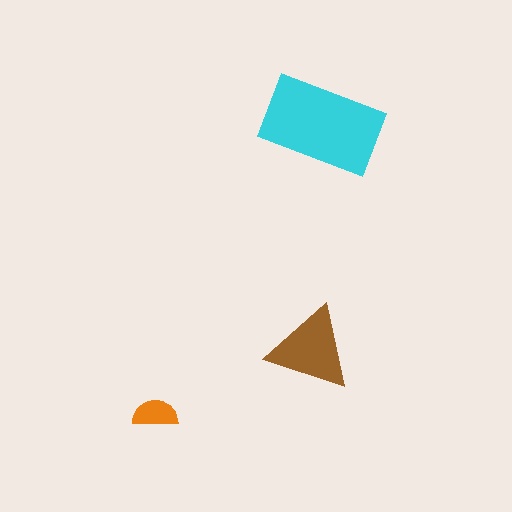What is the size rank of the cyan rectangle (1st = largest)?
1st.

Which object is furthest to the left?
The orange semicircle is leftmost.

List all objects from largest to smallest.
The cyan rectangle, the brown triangle, the orange semicircle.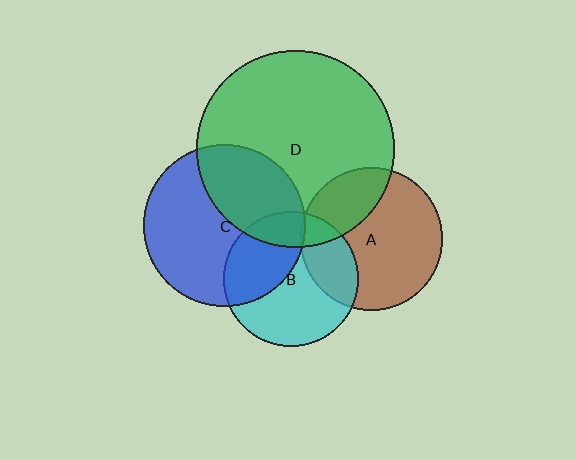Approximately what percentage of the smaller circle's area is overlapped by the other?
Approximately 35%.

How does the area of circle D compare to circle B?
Approximately 2.1 times.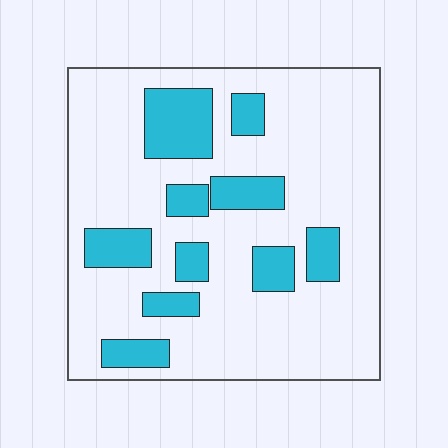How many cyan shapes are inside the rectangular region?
10.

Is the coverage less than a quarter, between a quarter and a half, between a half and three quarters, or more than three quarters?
Less than a quarter.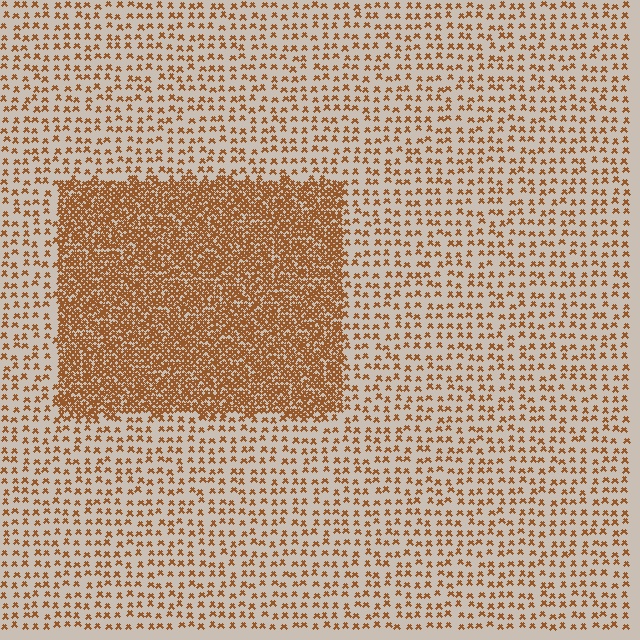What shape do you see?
I see a rectangle.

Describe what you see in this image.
The image contains small brown elements arranged at two different densities. A rectangle-shaped region is visible where the elements are more densely packed than the surrounding area.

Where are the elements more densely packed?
The elements are more densely packed inside the rectangle boundary.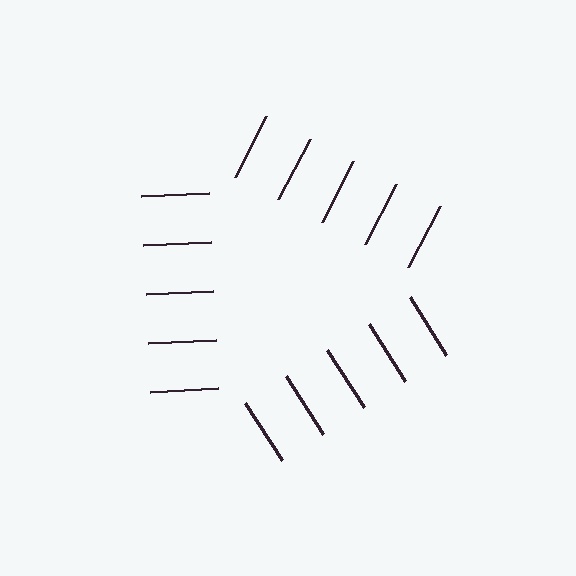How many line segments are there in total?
15 — 5 along each of the 3 edges.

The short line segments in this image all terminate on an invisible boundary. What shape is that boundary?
An illusory triangle — the line segments terminate on its edges but no continuous stroke is drawn.